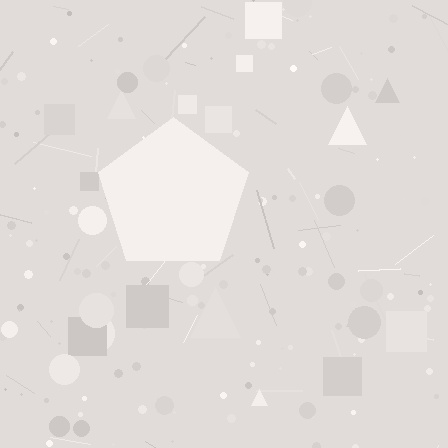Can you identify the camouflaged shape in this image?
The camouflaged shape is a pentagon.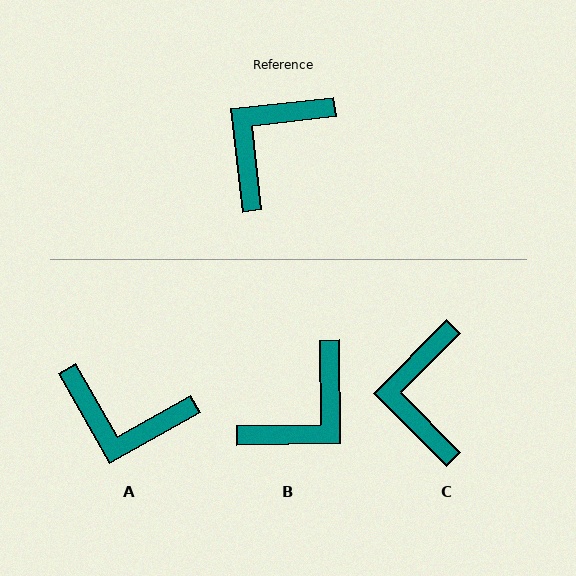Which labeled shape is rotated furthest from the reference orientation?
B, about 175 degrees away.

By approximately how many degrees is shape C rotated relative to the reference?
Approximately 39 degrees counter-clockwise.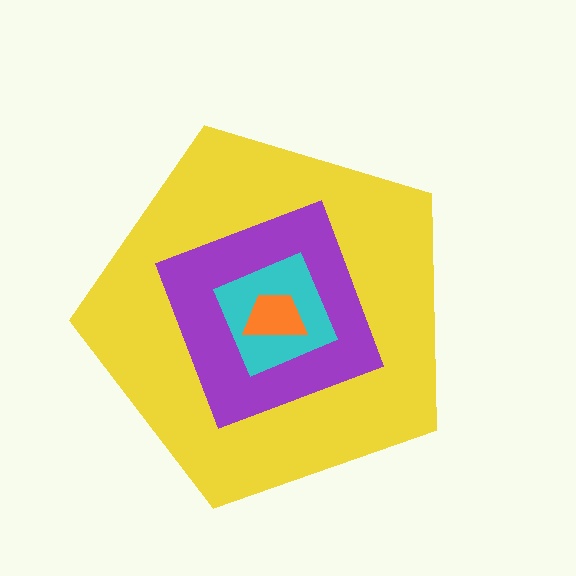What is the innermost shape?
The orange trapezoid.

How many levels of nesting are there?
4.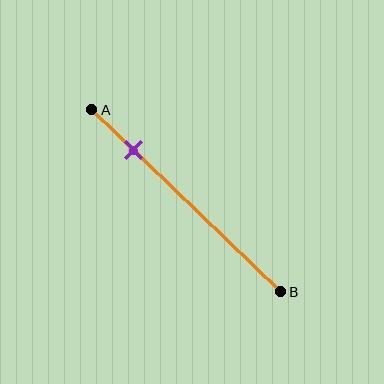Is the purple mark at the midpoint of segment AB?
No, the mark is at about 20% from A, not at the 50% midpoint.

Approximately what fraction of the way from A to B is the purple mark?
The purple mark is approximately 20% of the way from A to B.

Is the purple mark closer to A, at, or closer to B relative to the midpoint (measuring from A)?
The purple mark is closer to point A than the midpoint of segment AB.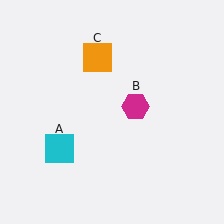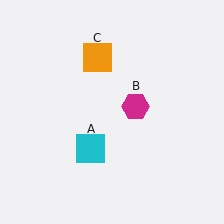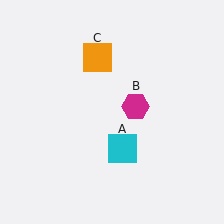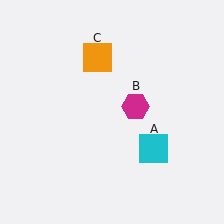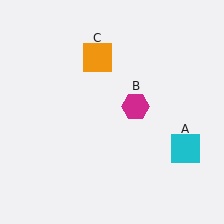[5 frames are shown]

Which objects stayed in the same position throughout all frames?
Magenta hexagon (object B) and orange square (object C) remained stationary.